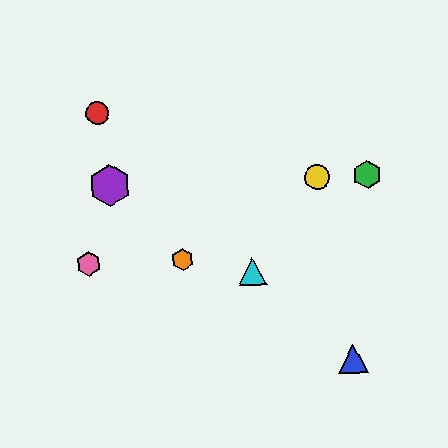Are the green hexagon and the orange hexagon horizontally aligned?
No, the green hexagon is at y≈175 and the orange hexagon is at y≈260.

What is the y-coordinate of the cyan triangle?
The cyan triangle is at y≈271.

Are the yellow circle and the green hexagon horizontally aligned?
Yes, both are at y≈177.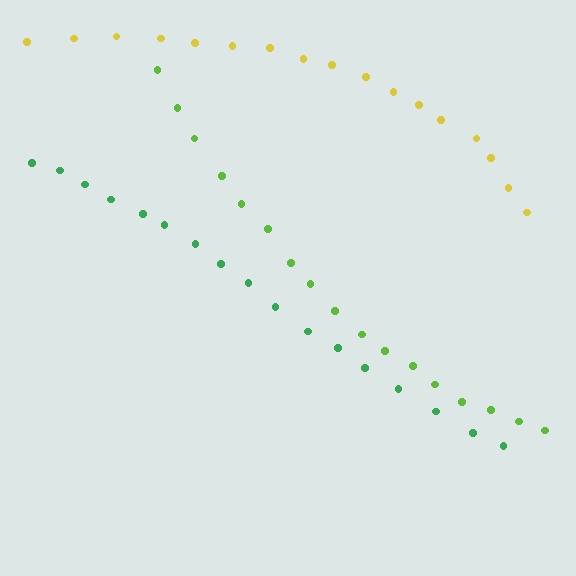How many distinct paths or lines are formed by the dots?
There are 3 distinct paths.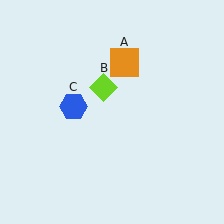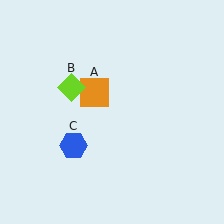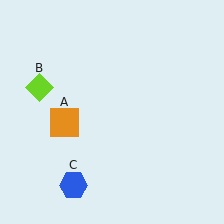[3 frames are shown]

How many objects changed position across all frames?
3 objects changed position: orange square (object A), lime diamond (object B), blue hexagon (object C).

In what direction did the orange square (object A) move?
The orange square (object A) moved down and to the left.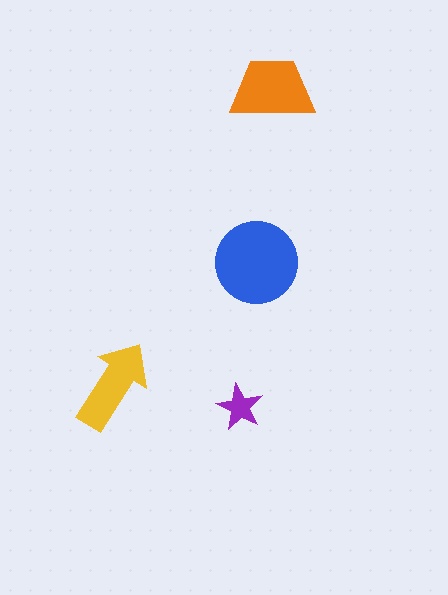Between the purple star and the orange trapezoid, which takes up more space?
The orange trapezoid.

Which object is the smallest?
The purple star.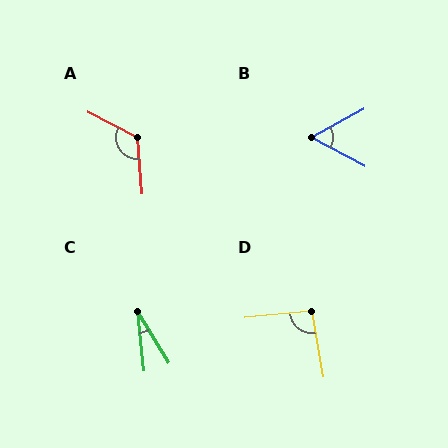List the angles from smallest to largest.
C (25°), B (57°), D (94°), A (122°).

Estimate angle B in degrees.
Approximately 57 degrees.